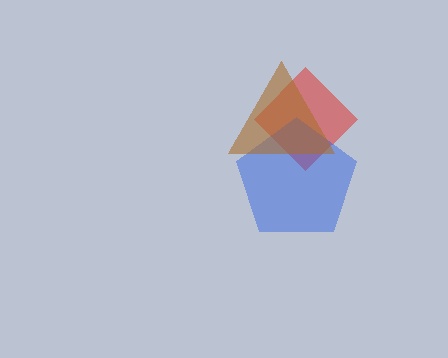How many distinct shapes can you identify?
There are 3 distinct shapes: a red diamond, a blue pentagon, a brown triangle.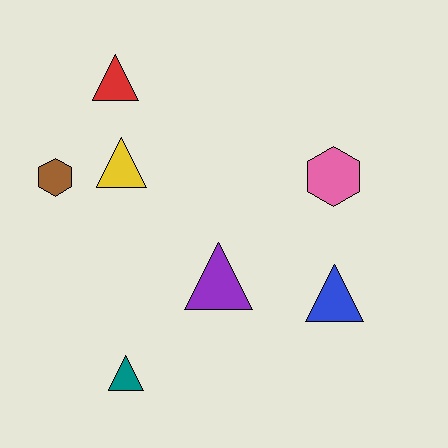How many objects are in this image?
There are 7 objects.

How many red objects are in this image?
There is 1 red object.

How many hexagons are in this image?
There are 2 hexagons.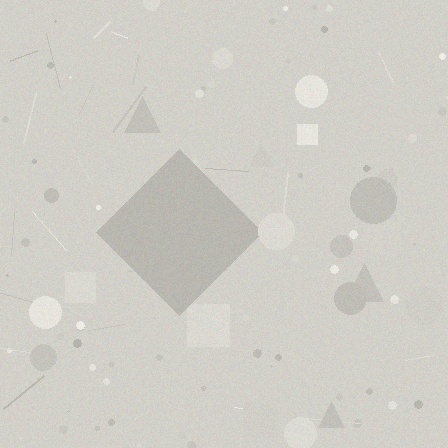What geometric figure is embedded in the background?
A diamond is embedded in the background.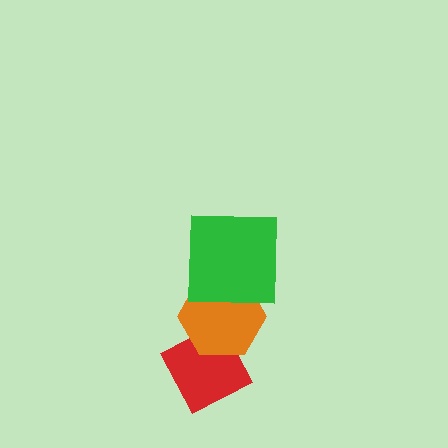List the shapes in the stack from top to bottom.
From top to bottom: the green square, the orange hexagon, the red diamond.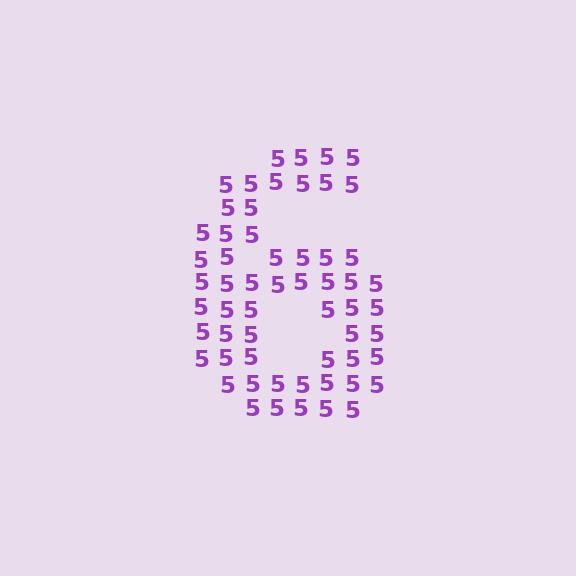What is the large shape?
The large shape is the digit 6.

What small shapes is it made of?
It is made of small digit 5's.